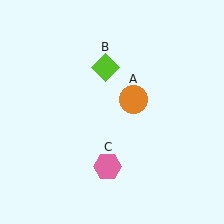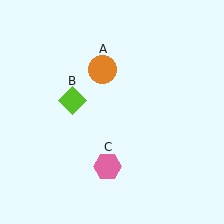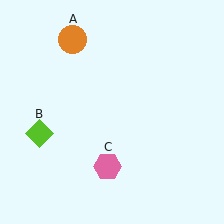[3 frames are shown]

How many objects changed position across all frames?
2 objects changed position: orange circle (object A), lime diamond (object B).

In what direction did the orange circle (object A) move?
The orange circle (object A) moved up and to the left.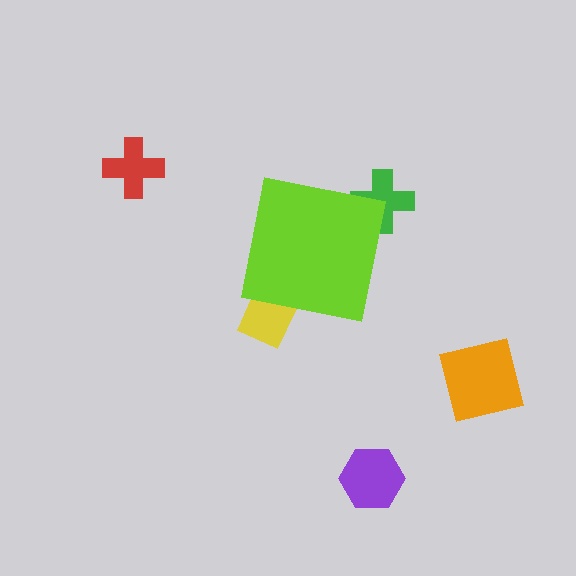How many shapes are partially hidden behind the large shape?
2 shapes are partially hidden.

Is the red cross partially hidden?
No, the red cross is fully visible.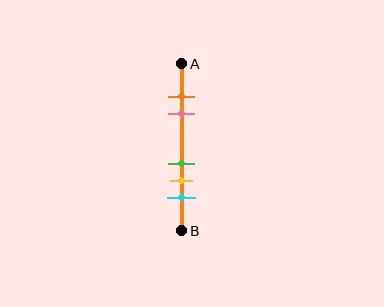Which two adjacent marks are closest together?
The orange and pink marks are the closest adjacent pair.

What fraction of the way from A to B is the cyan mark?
The cyan mark is approximately 80% (0.8) of the way from A to B.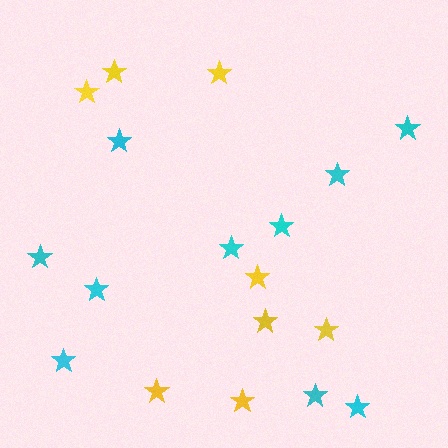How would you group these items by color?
There are 2 groups: one group of cyan stars (10) and one group of yellow stars (8).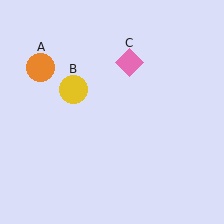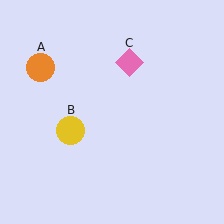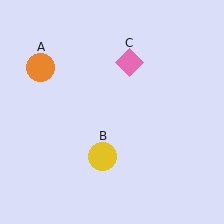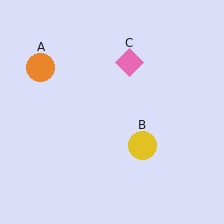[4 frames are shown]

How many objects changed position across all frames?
1 object changed position: yellow circle (object B).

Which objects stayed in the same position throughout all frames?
Orange circle (object A) and pink diamond (object C) remained stationary.